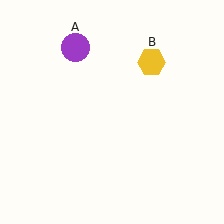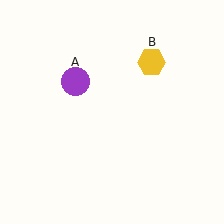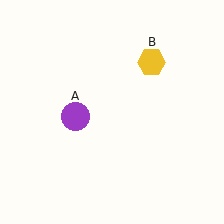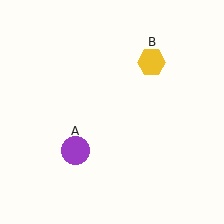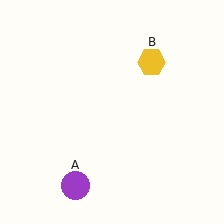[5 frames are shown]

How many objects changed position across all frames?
1 object changed position: purple circle (object A).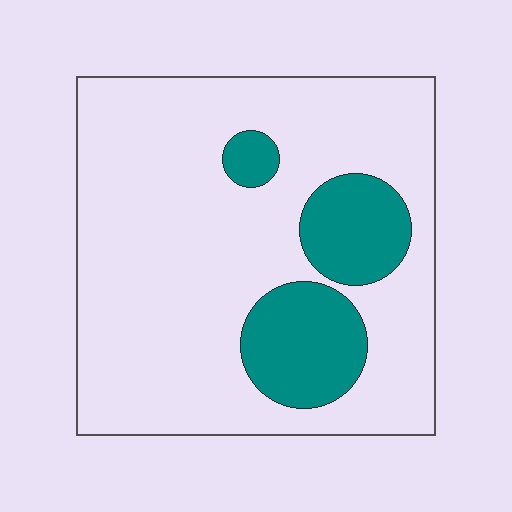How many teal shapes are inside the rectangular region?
3.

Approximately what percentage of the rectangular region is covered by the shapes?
Approximately 20%.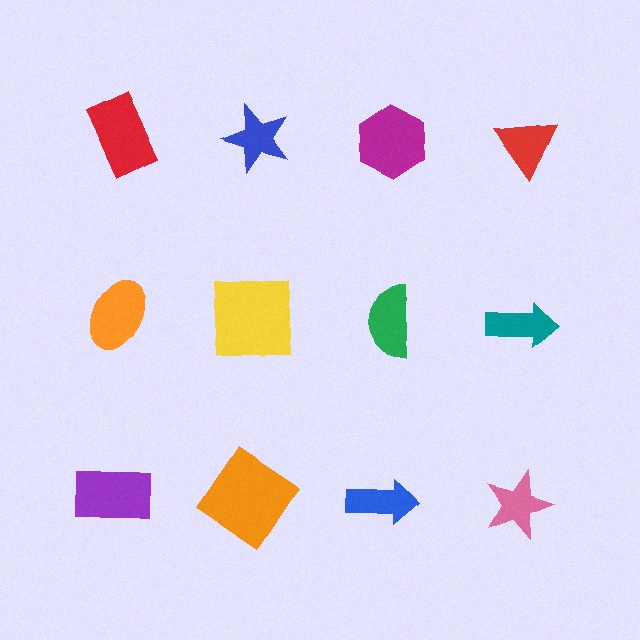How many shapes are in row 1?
4 shapes.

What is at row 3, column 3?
A blue arrow.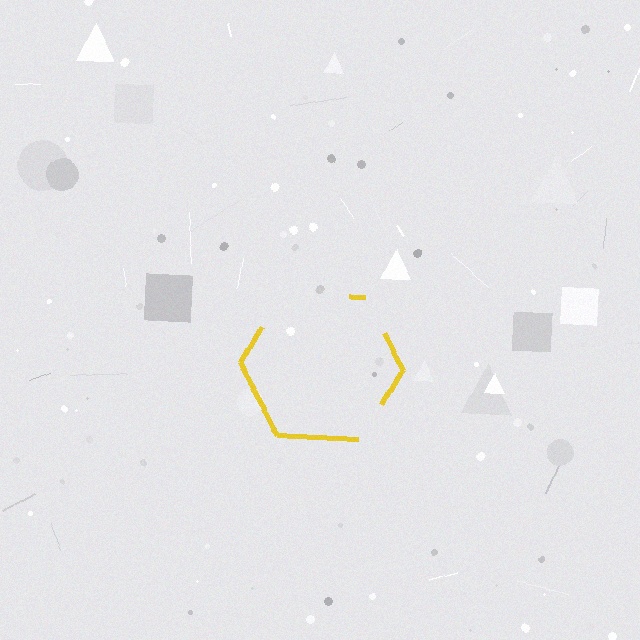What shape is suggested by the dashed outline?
The dashed outline suggests a hexagon.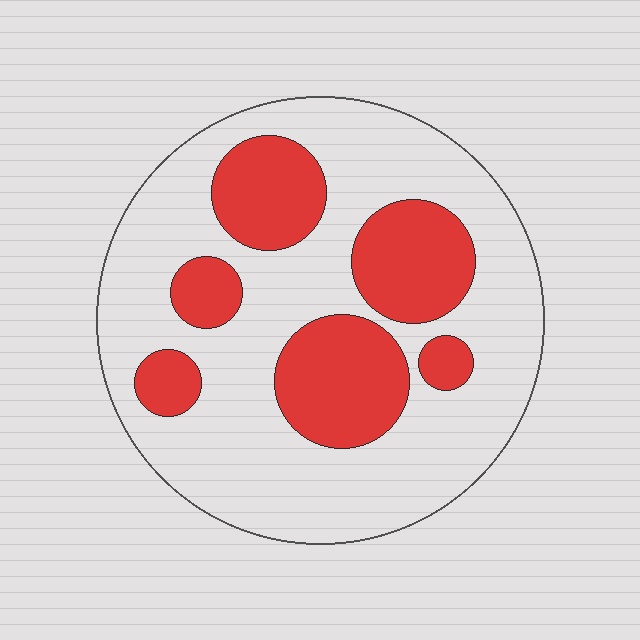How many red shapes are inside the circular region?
6.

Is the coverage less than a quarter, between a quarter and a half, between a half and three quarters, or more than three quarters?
Between a quarter and a half.